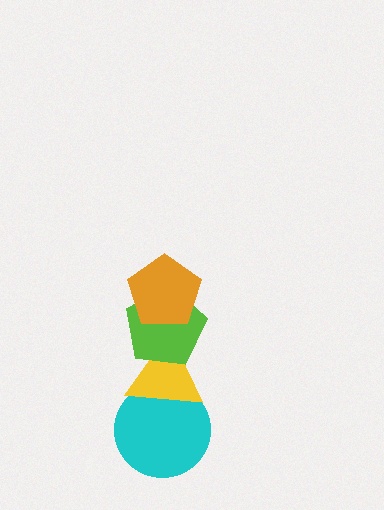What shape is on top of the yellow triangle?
The lime pentagon is on top of the yellow triangle.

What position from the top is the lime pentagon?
The lime pentagon is 2nd from the top.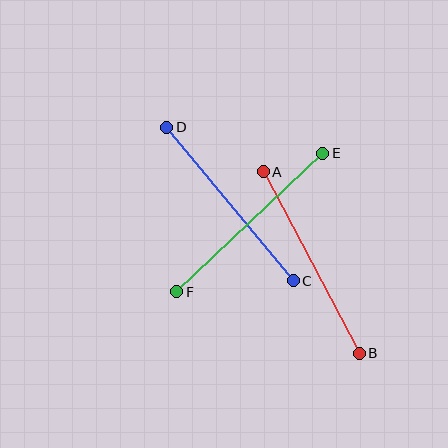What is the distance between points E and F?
The distance is approximately 202 pixels.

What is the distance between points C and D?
The distance is approximately 199 pixels.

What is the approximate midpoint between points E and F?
The midpoint is at approximately (250, 223) pixels.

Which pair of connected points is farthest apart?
Points A and B are farthest apart.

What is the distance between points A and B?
The distance is approximately 205 pixels.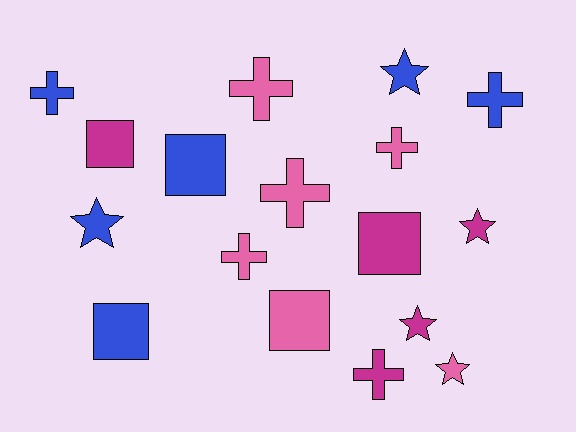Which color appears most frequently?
Blue, with 6 objects.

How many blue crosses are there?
There are 2 blue crosses.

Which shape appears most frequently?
Cross, with 7 objects.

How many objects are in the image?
There are 17 objects.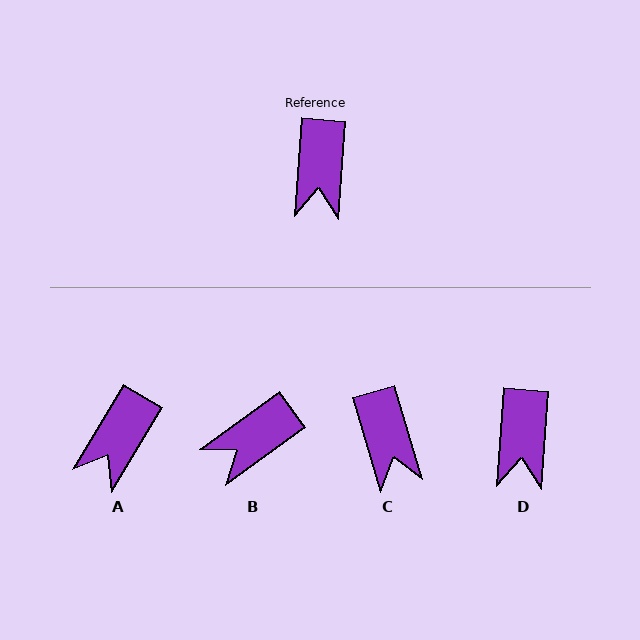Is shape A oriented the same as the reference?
No, it is off by about 27 degrees.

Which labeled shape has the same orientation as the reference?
D.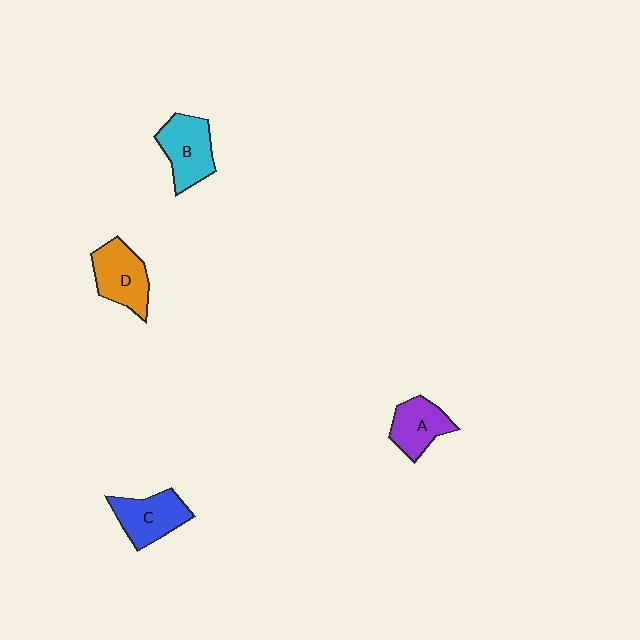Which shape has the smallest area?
Shape A (purple).